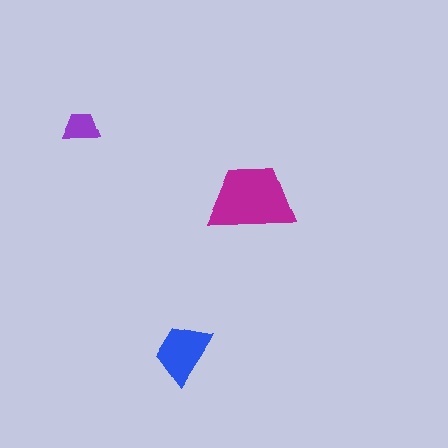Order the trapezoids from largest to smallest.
the magenta one, the blue one, the purple one.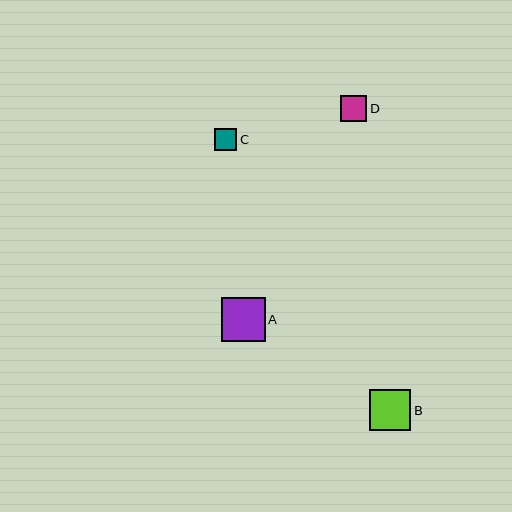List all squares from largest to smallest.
From largest to smallest: A, B, D, C.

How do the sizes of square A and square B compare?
Square A and square B are approximately the same size.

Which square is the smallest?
Square C is the smallest with a size of approximately 22 pixels.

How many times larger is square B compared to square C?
Square B is approximately 1.8 times the size of square C.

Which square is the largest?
Square A is the largest with a size of approximately 44 pixels.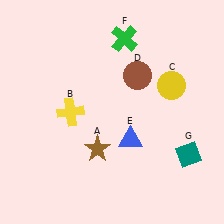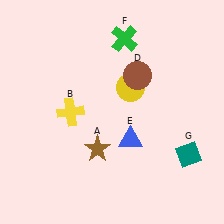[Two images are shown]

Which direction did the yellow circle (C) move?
The yellow circle (C) moved left.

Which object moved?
The yellow circle (C) moved left.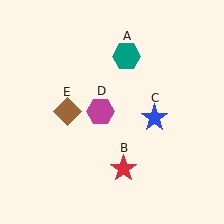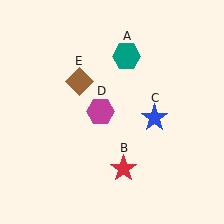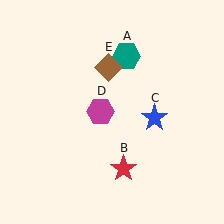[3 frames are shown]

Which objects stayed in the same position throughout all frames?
Teal hexagon (object A) and red star (object B) and blue star (object C) and magenta hexagon (object D) remained stationary.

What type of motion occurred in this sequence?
The brown diamond (object E) rotated clockwise around the center of the scene.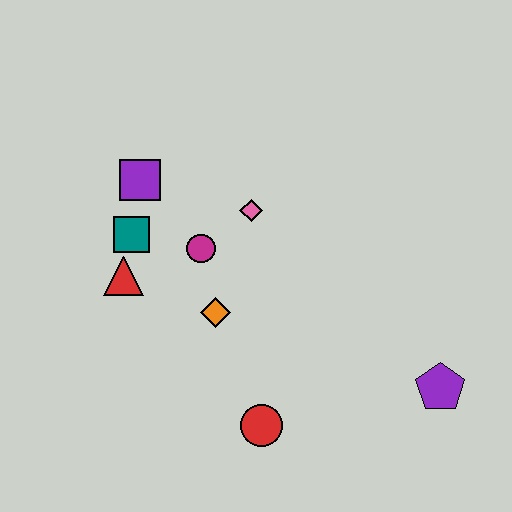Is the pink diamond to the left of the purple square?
No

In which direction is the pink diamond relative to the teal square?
The pink diamond is to the right of the teal square.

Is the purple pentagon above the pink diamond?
No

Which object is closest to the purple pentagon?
The red circle is closest to the purple pentagon.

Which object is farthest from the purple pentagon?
The purple square is farthest from the purple pentagon.